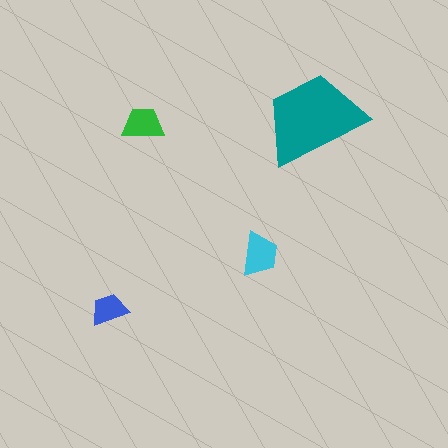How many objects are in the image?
There are 4 objects in the image.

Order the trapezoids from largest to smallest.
the teal one, the cyan one, the green one, the blue one.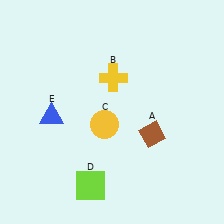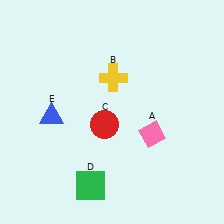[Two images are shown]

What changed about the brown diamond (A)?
In Image 1, A is brown. In Image 2, it changed to pink.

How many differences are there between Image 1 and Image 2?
There are 3 differences between the two images.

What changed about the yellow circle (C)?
In Image 1, C is yellow. In Image 2, it changed to red.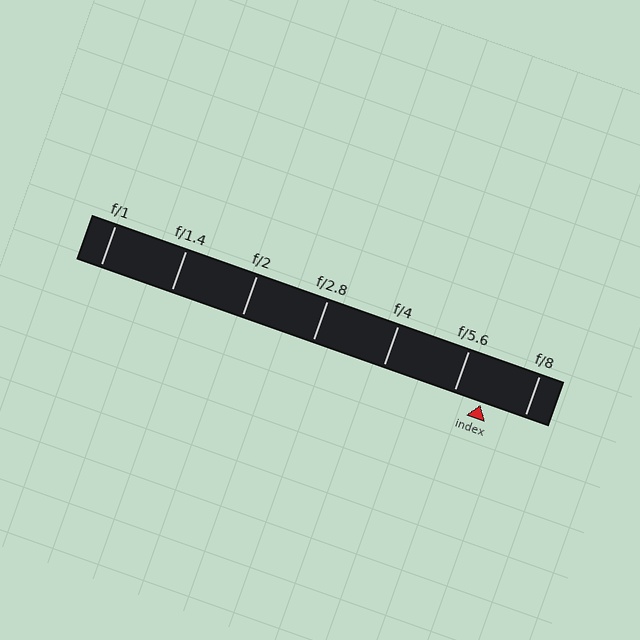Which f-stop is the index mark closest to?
The index mark is closest to f/5.6.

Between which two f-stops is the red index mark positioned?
The index mark is between f/5.6 and f/8.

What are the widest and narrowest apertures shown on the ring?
The widest aperture shown is f/1 and the narrowest is f/8.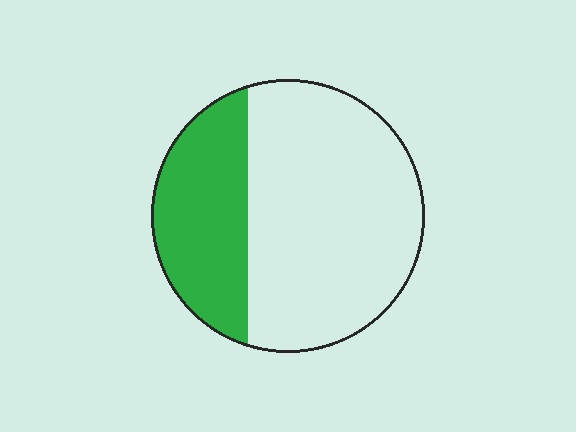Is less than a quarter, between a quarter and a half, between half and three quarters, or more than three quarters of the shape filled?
Between a quarter and a half.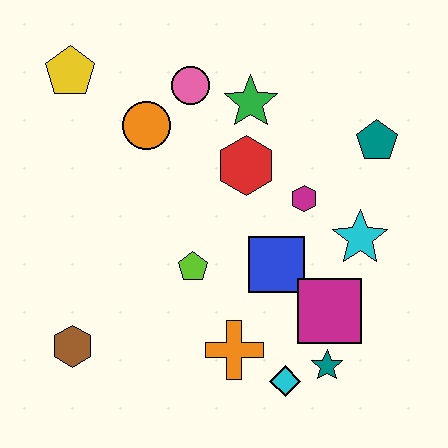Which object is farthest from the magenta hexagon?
The brown hexagon is farthest from the magenta hexagon.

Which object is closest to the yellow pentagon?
The orange circle is closest to the yellow pentagon.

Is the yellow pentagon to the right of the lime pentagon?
No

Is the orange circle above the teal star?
Yes